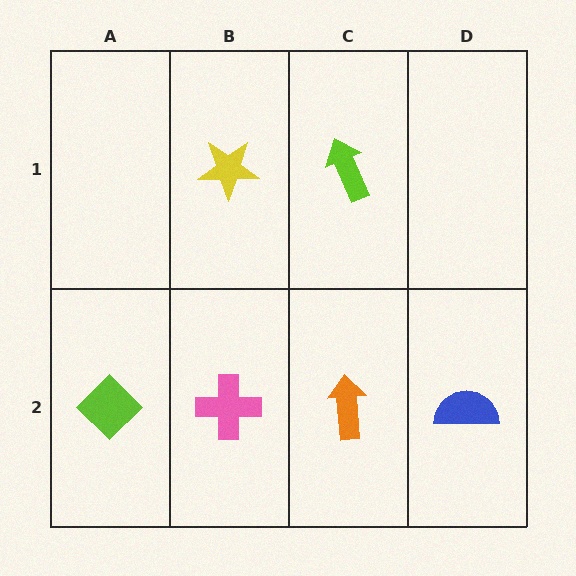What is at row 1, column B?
A yellow star.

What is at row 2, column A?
A lime diamond.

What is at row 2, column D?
A blue semicircle.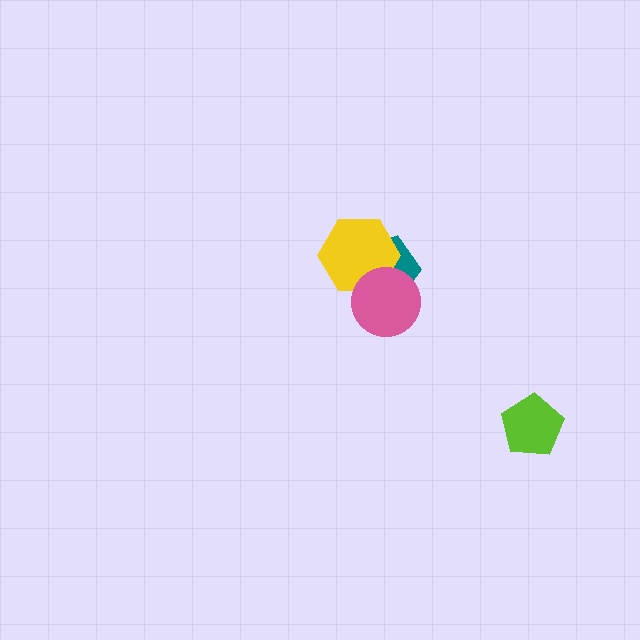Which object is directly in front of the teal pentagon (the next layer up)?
The yellow hexagon is directly in front of the teal pentagon.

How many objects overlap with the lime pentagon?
0 objects overlap with the lime pentagon.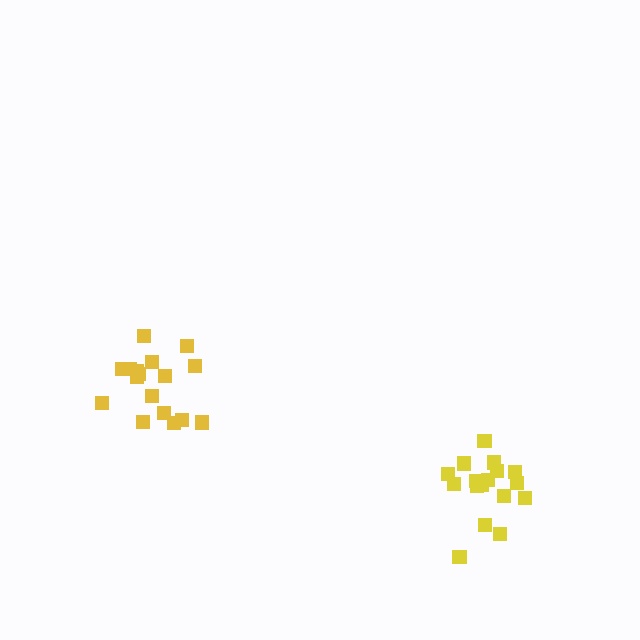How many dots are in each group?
Group 1: 17 dots, Group 2: 17 dots (34 total).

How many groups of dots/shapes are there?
There are 2 groups.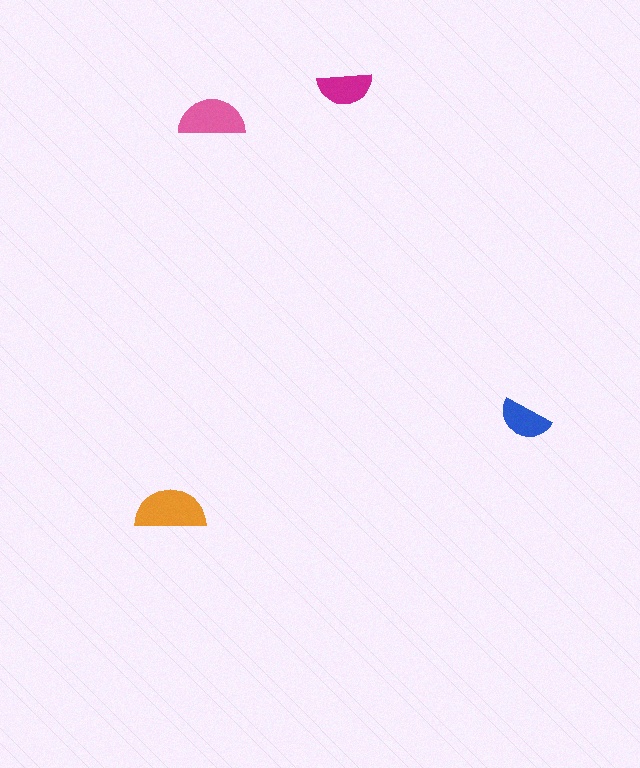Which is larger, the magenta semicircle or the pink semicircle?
The pink one.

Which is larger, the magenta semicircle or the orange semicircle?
The orange one.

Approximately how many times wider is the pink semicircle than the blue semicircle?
About 1.5 times wider.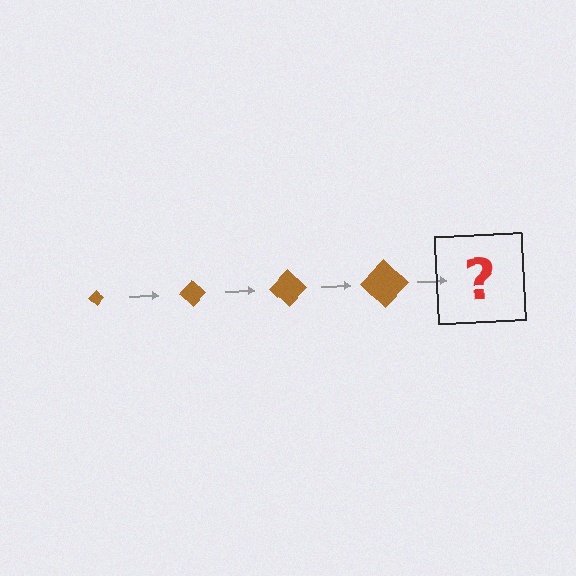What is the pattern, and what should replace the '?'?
The pattern is that the diamond gets progressively larger each step. The '?' should be a brown diamond, larger than the previous one.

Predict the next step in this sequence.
The next step is a brown diamond, larger than the previous one.